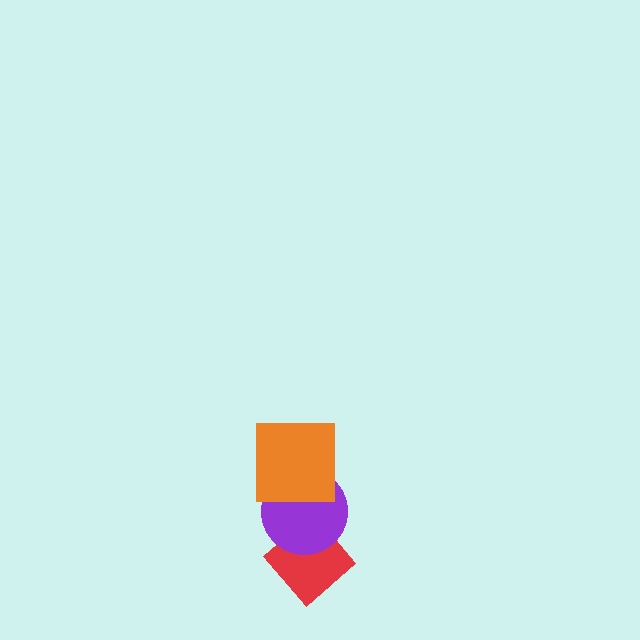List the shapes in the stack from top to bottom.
From top to bottom: the orange square, the purple circle, the red diamond.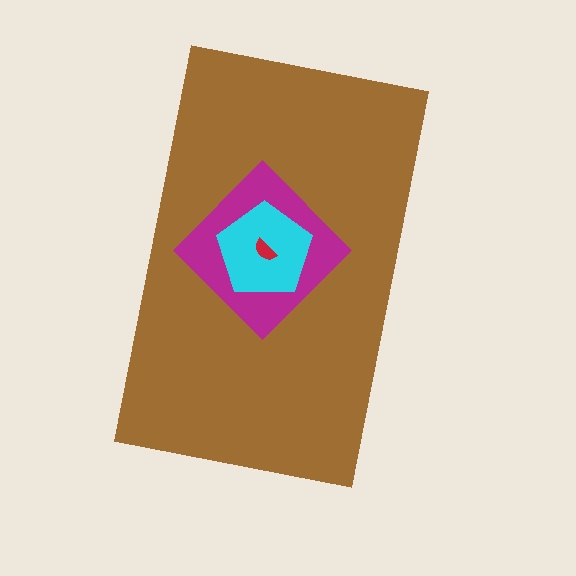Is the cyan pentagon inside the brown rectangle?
Yes.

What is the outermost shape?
The brown rectangle.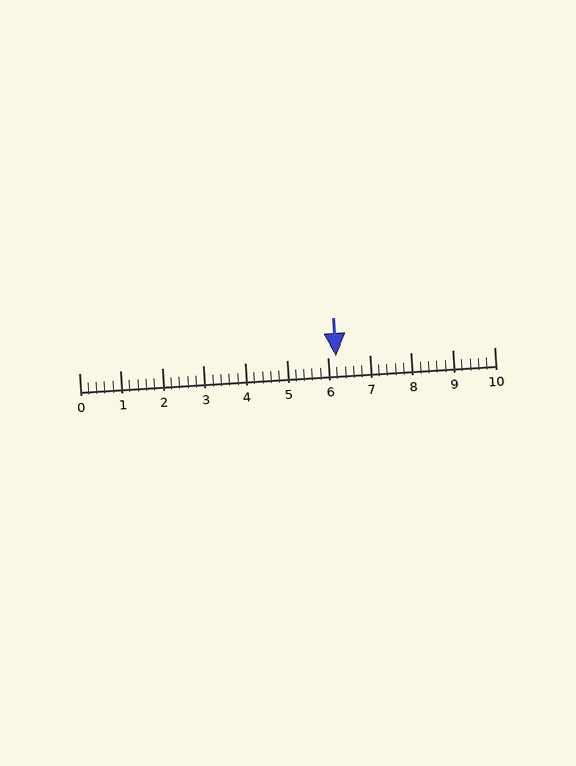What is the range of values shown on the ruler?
The ruler shows values from 0 to 10.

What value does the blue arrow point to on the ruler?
The blue arrow points to approximately 6.2.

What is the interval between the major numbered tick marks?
The major tick marks are spaced 1 units apart.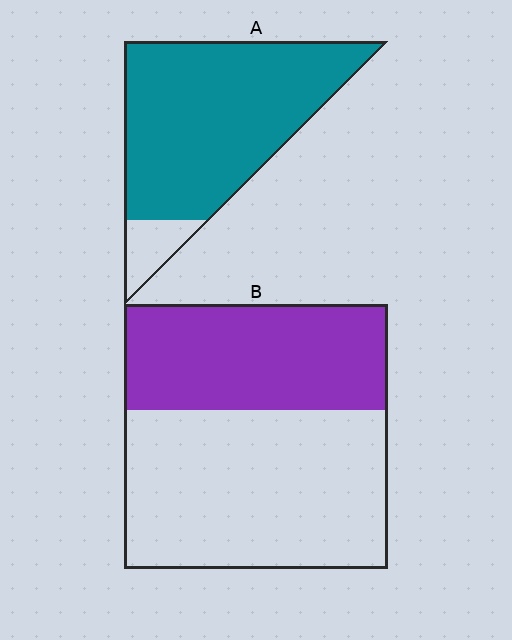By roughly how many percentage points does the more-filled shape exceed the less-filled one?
By roughly 50 percentage points (A over B).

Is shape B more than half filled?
No.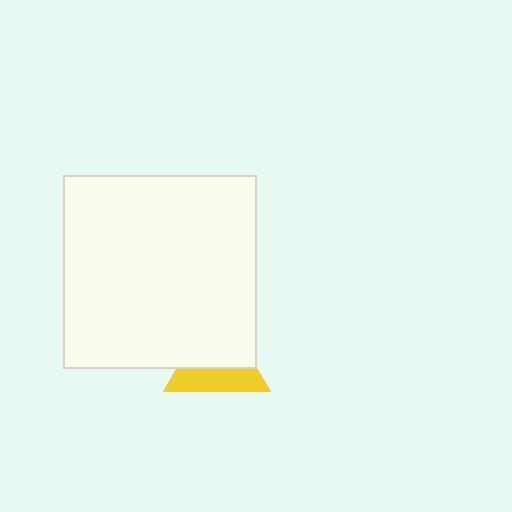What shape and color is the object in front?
The object in front is a white square.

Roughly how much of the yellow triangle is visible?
A small part of it is visible (roughly 42%).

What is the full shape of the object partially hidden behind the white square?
The partially hidden object is a yellow triangle.